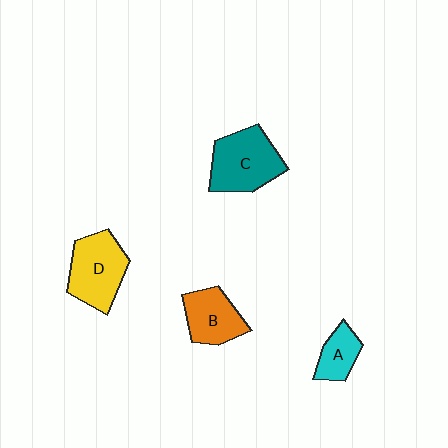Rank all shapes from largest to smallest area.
From largest to smallest: C (teal), D (yellow), B (orange), A (cyan).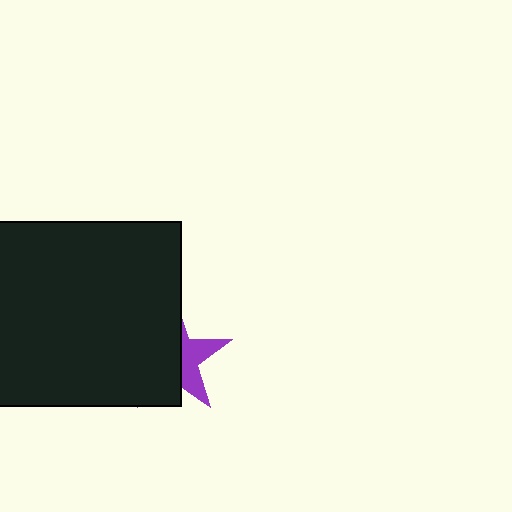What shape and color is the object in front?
The object in front is a black square.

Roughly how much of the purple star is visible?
A small part of it is visible (roughly 37%).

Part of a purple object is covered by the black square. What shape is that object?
It is a star.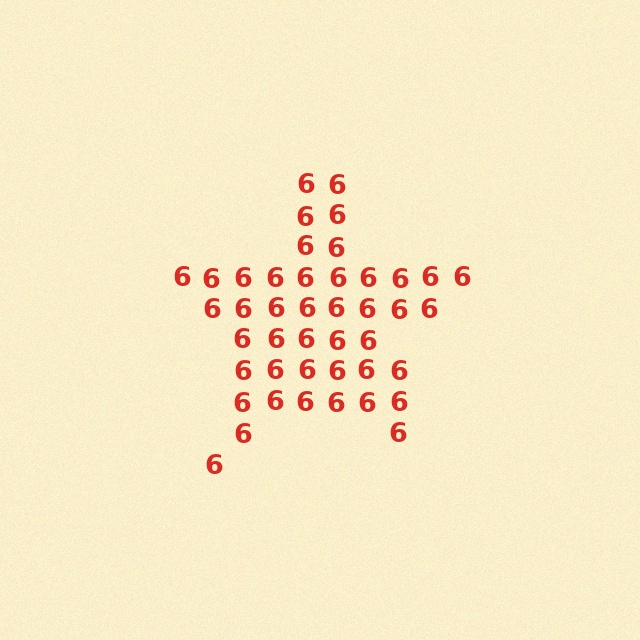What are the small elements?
The small elements are digit 6's.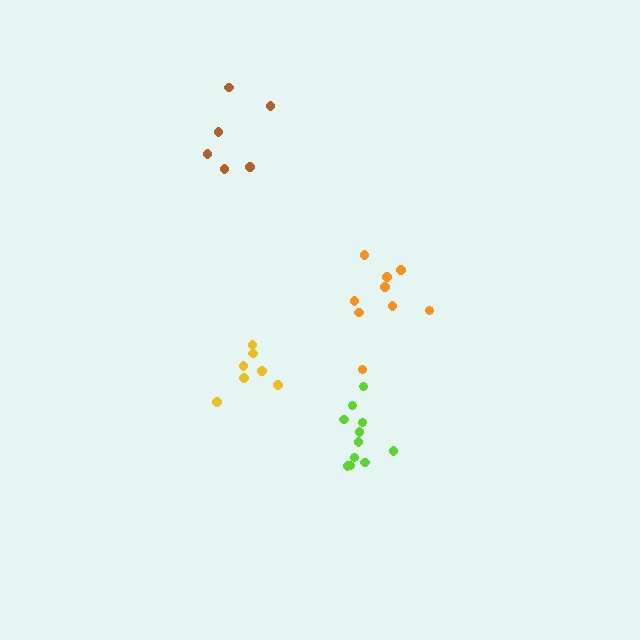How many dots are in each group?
Group 1: 11 dots, Group 2: 6 dots, Group 3: 9 dots, Group 4: 7 dots (33 total).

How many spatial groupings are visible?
There are 4 spatial groupings.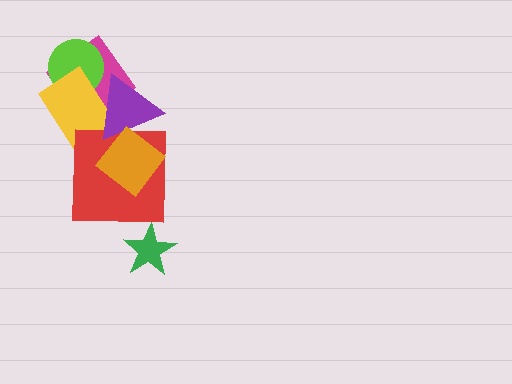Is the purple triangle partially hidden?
Yes, it is partially covered by another shape.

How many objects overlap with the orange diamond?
3 objects overlap with the orange diamond.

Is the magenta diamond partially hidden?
Yes, it is partially covered by another shape.